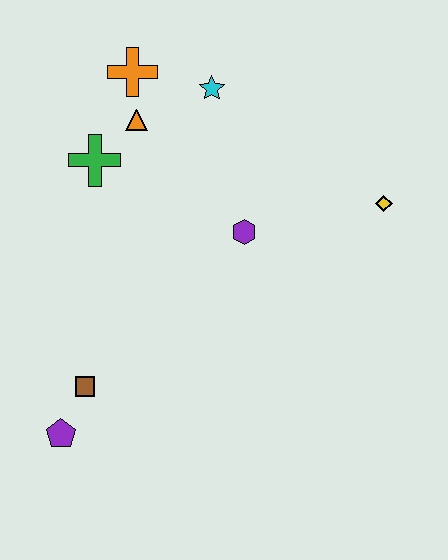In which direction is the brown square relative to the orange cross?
The brown square is below the orange cross.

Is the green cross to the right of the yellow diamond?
No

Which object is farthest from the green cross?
The yellow diamond is farthest from the green cross.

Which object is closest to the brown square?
The purple pentagon is closest to the brown square.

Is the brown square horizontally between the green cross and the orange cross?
No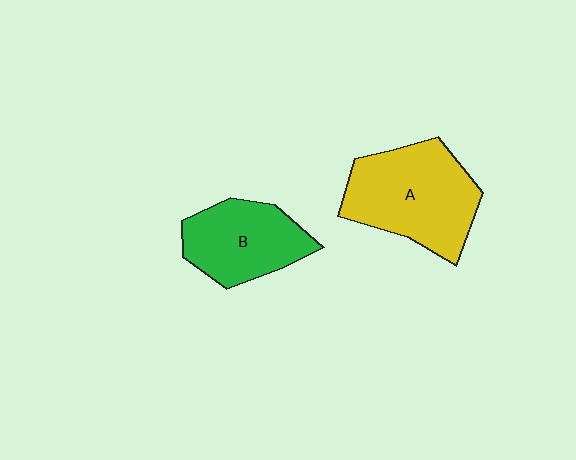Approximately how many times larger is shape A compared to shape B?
Approximately 1.3 times.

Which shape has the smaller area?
Shape B (green).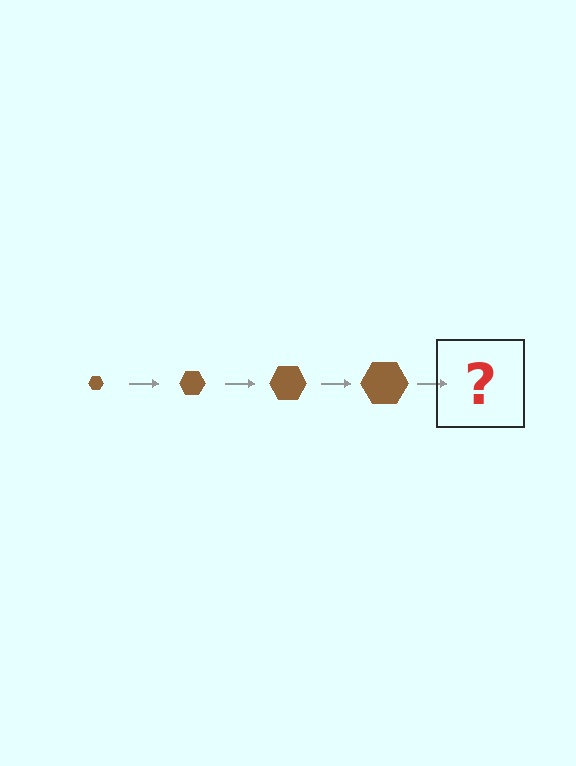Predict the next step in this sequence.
The next step is a brown hexagon, larger than the previous one.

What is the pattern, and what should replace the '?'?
The pattern is that the hexagon gets progressively larger each step. The '?' should be a brown hexagon, larger than the previous one.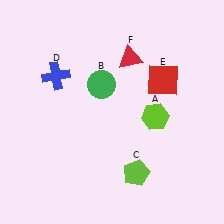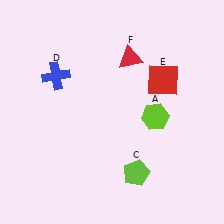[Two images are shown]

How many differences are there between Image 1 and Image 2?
There is 1 difference between the two images.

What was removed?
The green circle (B) was removed in Image 2.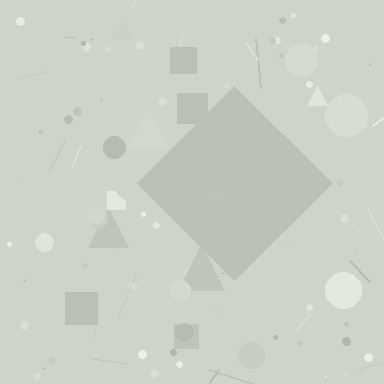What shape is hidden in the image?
A diamond is hidden in the image.